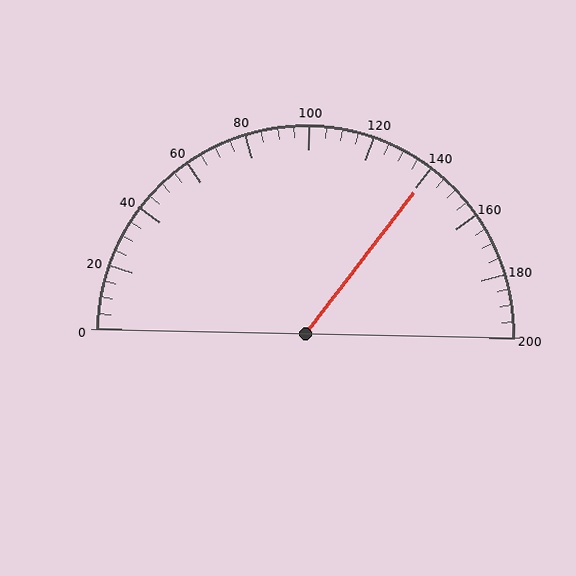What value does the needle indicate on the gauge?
The needle indicates approximately 140.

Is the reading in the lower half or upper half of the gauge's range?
The reading is in the upper half of the range (0 to 200).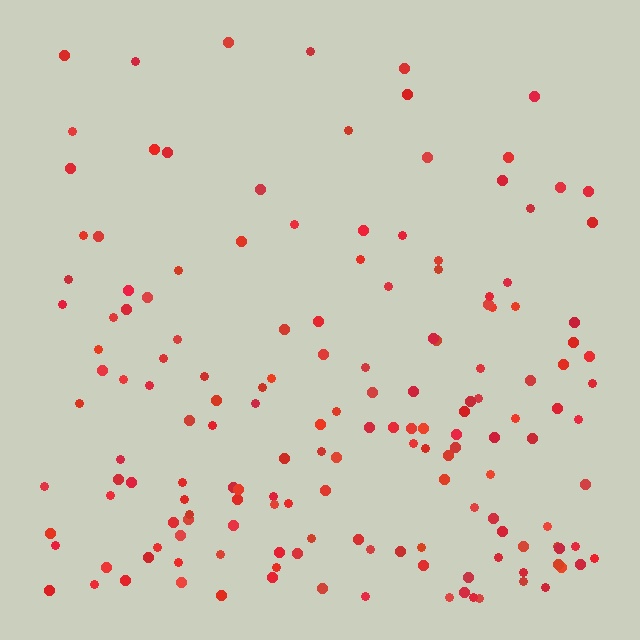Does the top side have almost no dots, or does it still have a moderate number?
Still a moderate number, just noticeably fewer than the bottom.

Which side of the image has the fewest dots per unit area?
The top.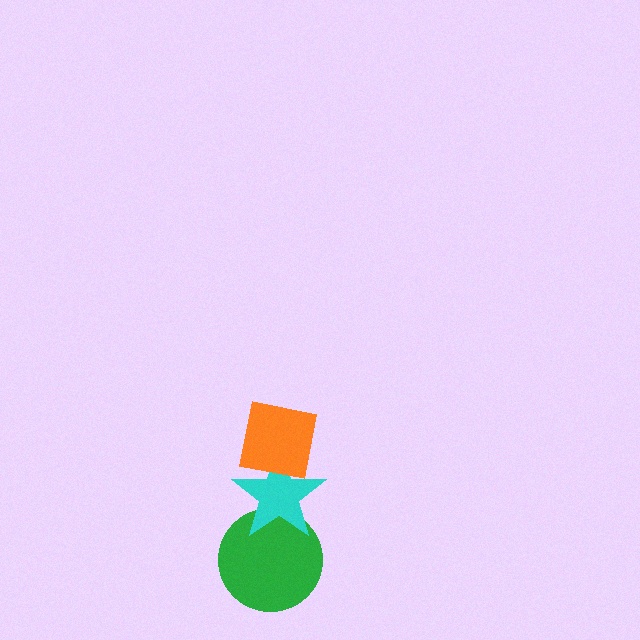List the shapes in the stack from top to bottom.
From top to bottom: the orange square, the cyan star, the green circle.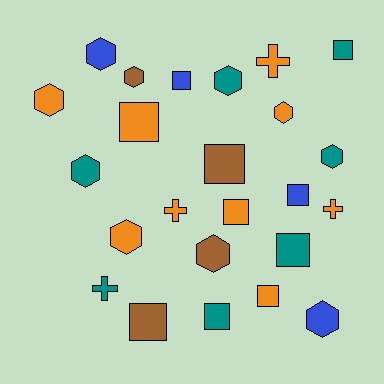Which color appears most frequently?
Orange, with 9 objects.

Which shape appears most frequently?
Square, with 10 objects.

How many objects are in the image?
There are 24 objects.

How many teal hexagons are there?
There are 3 teal hexagons.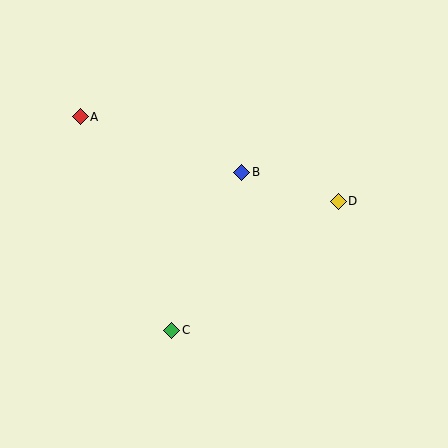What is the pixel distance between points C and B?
The distance between C and B is 173 pixels.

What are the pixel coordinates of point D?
Point D is at (338, 201).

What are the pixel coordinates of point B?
Point B is at (242, 172).